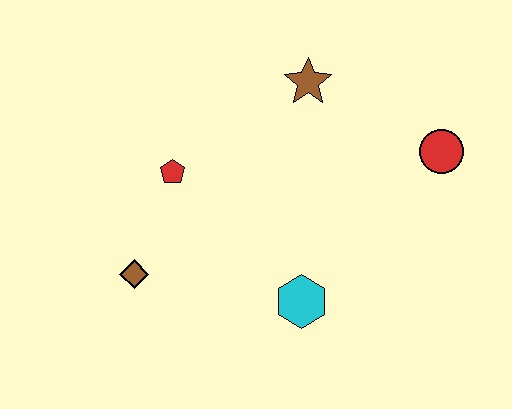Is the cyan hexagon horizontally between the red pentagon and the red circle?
Yes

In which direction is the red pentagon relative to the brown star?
The red pentagon is to the left of the brown star.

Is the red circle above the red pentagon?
Yes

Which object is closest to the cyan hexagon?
The brown diamond is closest to the cyan hexagon.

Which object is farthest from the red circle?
The brown diamond is farthest from the red circle.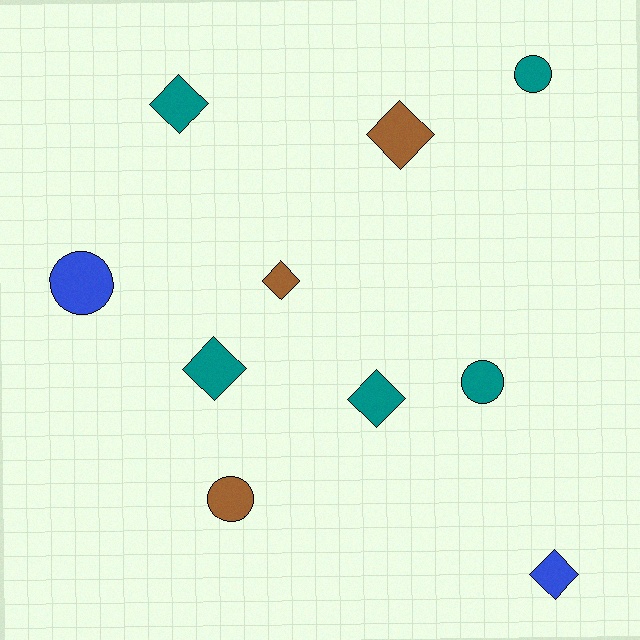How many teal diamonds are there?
There are 3 teal diamonds.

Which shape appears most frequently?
Diamond, with 6 objects.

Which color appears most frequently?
Teal, with 5 objects.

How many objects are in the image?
There are 10 objects.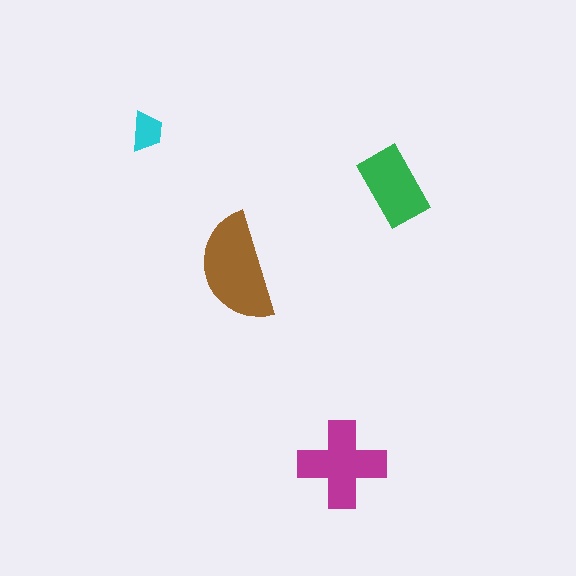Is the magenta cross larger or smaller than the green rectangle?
Larger.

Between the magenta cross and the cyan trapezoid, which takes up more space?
The magenta cross.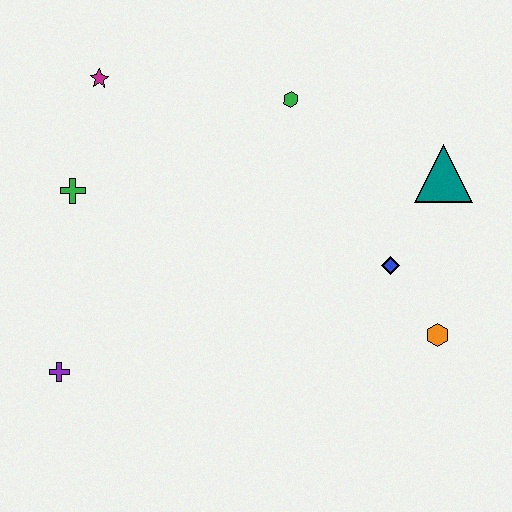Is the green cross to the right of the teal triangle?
No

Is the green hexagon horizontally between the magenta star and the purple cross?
No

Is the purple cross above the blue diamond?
No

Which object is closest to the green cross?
The magenta star is closest to the green cross.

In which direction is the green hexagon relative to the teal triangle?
The green hexagon is to the left of the teal triangle.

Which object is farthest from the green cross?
The orange hexagon is farthest from the green cross.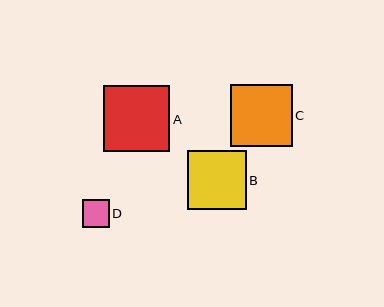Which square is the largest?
Square A is the largest with a size of approximately 66 pixels.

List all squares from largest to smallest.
From largest to smallest: A, C, B, D.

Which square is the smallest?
Square D is the smallest with a size of approximately 27 pixels.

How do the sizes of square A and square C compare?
Square A and square C are approximately the same size.